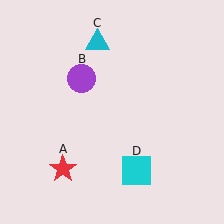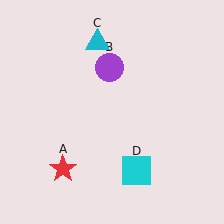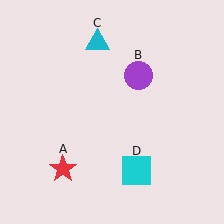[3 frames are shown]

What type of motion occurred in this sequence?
The purple circle (object B) rotated clockwise around the center of the scene.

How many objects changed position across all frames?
1 object changed position: purple circle (object B).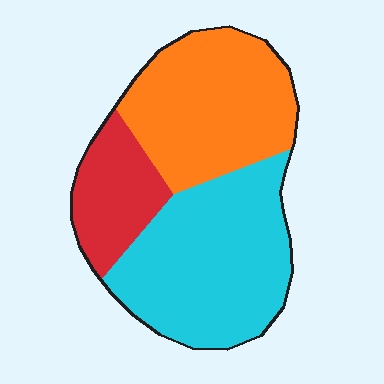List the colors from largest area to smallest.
From largest to smallest: cyan, orange, red.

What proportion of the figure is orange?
Orange takes up about three eighths (3/8) of the figure.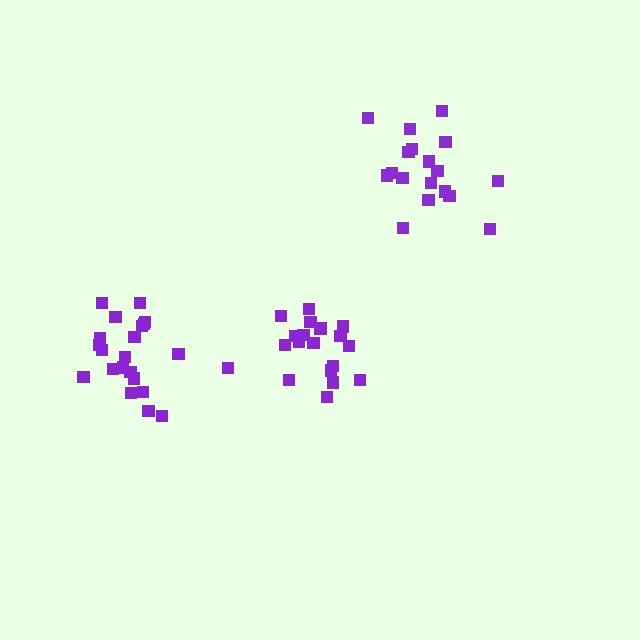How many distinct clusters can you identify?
There are 3 distinct clusters.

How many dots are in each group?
Group 1: 20 dots, Group 2: 21 dots, Group 3: 18 dots (59 total).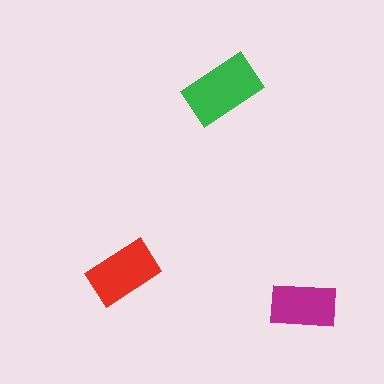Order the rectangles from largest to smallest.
the green one, the red one, the magenta one.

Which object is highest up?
The green rectangle is topmost.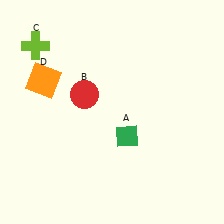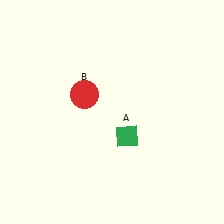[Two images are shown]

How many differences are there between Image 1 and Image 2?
There are 2 differences between the two images.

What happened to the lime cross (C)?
The lime cross (C) was removed in Image 2. It was in the top-left area of Image 1.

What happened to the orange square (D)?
The orange square (D) was removed in Image 2. It was in the top-left area of Image 1.